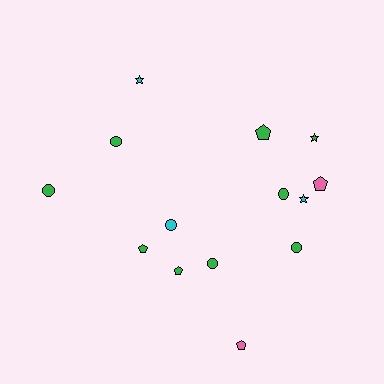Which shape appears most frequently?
Circle, with 6 objects.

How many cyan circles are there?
There is 1 cyan circle.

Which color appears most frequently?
Green, with 9 objects.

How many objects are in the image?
There are 14 objects.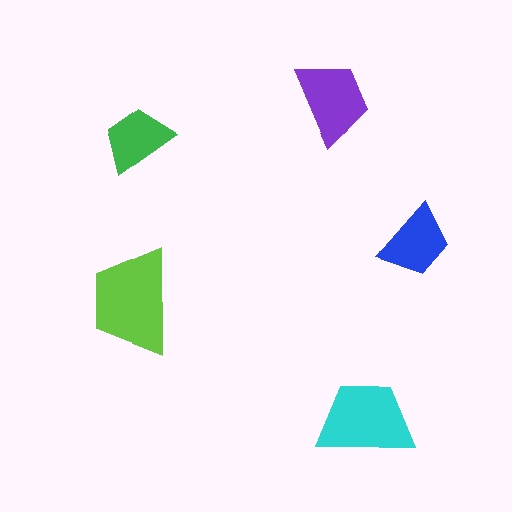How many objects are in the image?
There are 5 objects in the image.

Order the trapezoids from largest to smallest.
the lime one, the cyan one, the purple one, the blue one, the green one.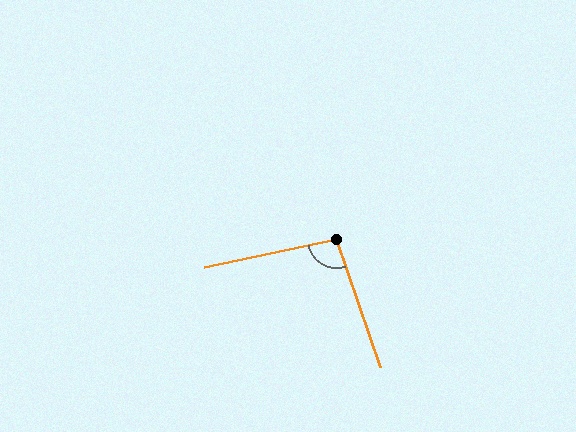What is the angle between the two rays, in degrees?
Approximately 97 degrees.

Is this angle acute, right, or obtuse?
It is obtuse.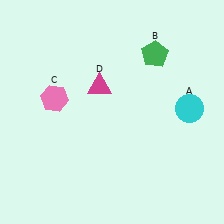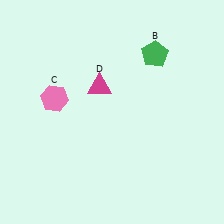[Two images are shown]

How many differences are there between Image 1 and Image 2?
There is 1 difference between the two images.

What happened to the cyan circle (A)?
The cyan circle (A) was removed in Image 2. It was in the top-right area of Image 1.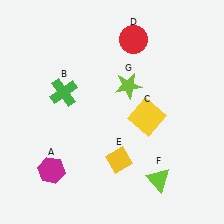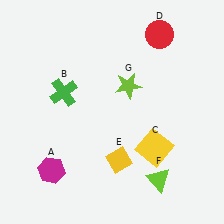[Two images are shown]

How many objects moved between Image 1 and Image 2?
2 objects moved between the two images.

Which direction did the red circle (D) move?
The red circle (D) moved right.